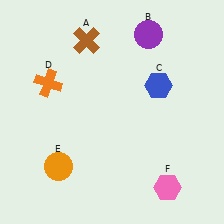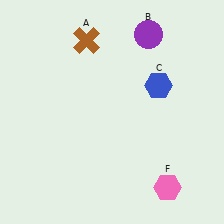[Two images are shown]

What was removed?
The orange circle (E), the orange cross (D) were removed in Image 2.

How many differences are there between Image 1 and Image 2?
There are 2 differences between the two images.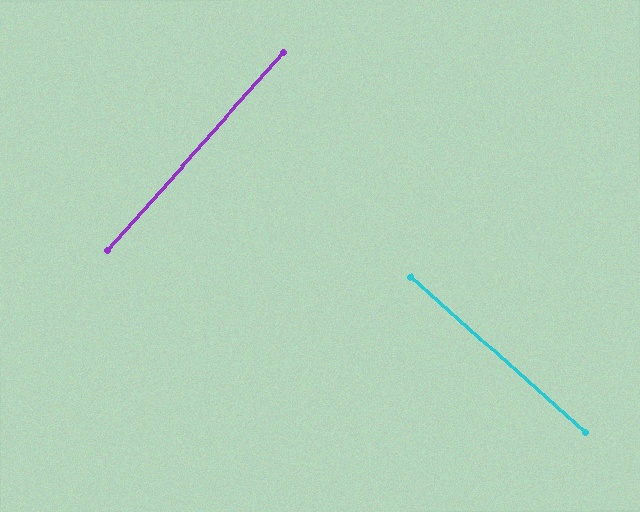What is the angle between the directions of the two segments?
Approximately 90 degrees.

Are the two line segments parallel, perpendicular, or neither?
Perpendicular — they meet at approximately 90°.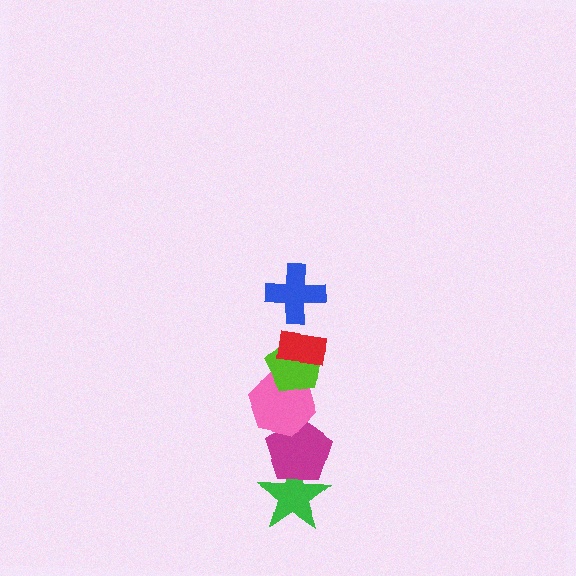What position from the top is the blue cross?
The blue cross is 1st from the top.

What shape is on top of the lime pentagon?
The red rectangle is on top of the lime pentagon.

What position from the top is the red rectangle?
The red rectangle is 2nd from the top.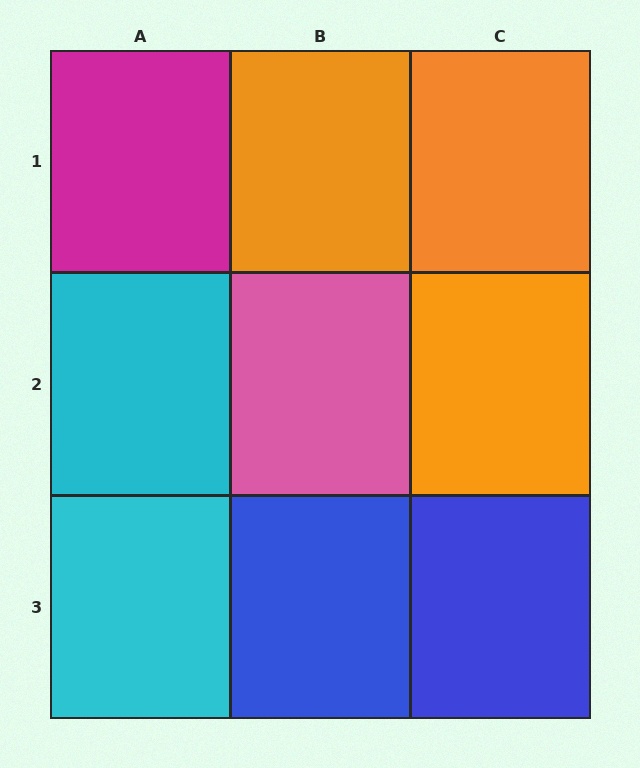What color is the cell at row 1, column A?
Magenta.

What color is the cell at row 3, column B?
Blue.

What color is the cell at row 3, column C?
Blue.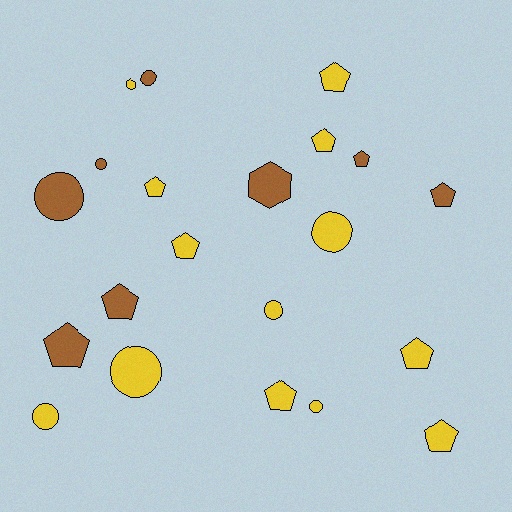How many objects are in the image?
There are 21 objects.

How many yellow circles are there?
There are 5 yellow circles.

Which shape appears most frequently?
Pentagon, with 11 objects.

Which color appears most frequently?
Yellow, with 13 objects.